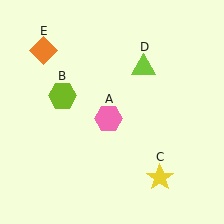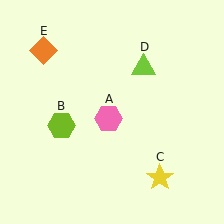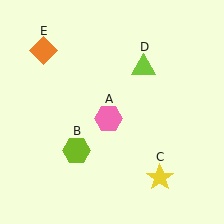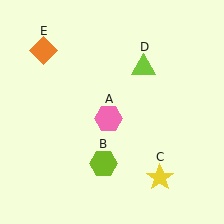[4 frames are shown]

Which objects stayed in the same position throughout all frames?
Pink hexagon (object A) and yellow star (object C) and lime triangle (object D) and orange diamond (object E) remained stationary.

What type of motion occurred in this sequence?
The lime hexagon (object B) rotated counterclockwise around the center of the scene.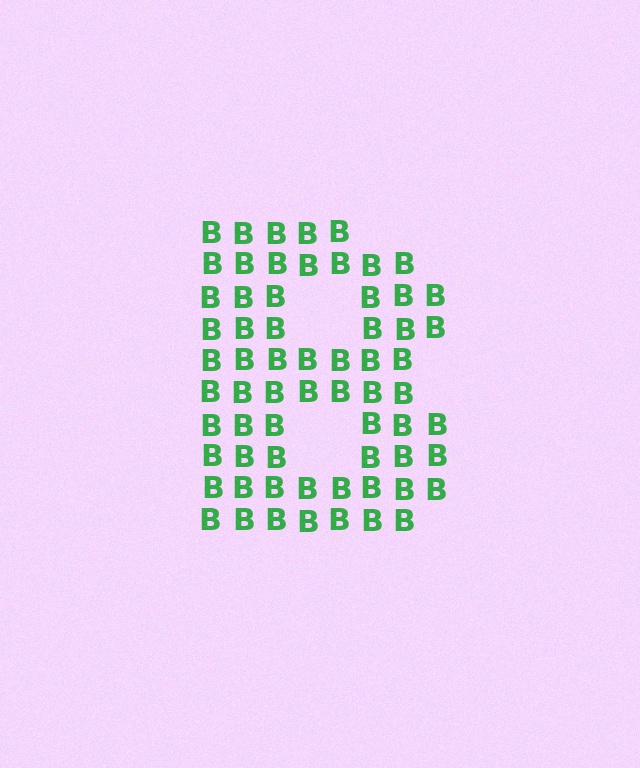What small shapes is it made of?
It is made of small letter B's.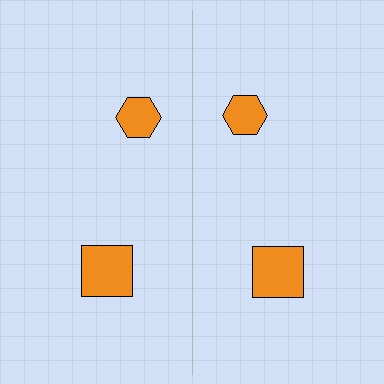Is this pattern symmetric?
Yes, this pattern has bilateral (reflection) symmetry.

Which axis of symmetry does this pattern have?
The pattern has a vertical axis of symmetry running through the center of the image.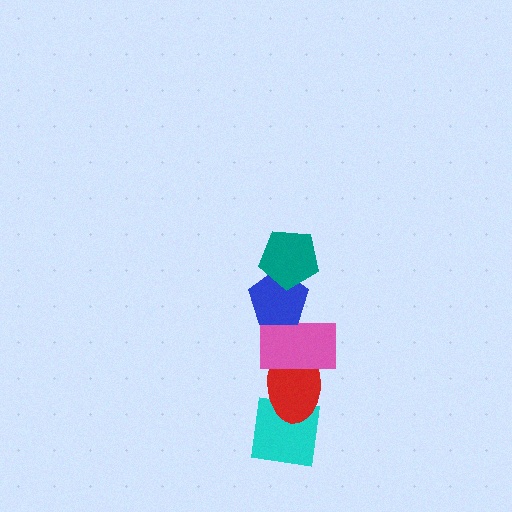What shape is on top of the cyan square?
The red ellipse is on top of the cyan square.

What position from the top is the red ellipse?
The red ellipse is 4th from the top.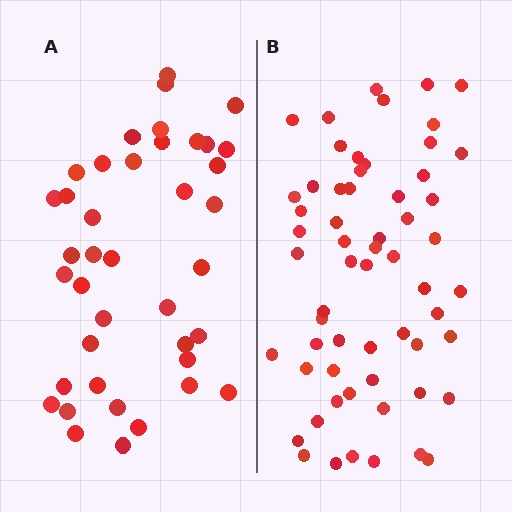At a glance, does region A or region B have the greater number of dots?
Region B (the right region) has more dots.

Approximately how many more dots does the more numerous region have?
Region B has approximately 20 more dots than region A.